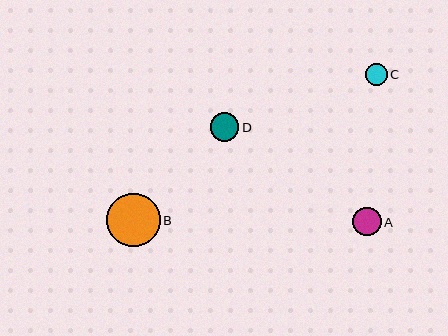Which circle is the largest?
Circle B is the largest with a size of approximately 53 pixels.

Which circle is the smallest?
Circle C is the smallest with a size of approximately 21 pixels.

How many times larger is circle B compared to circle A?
Circle B is approximately 1.9 times the size of circle A.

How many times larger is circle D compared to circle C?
Circle D is approximately 1.3 times the size of circle C.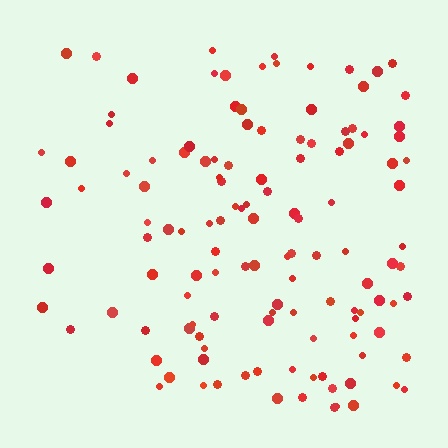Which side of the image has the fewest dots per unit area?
The left.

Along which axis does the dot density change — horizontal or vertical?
Horizontal.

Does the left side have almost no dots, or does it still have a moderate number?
Still a moderate number, just noticeably fewer than the right.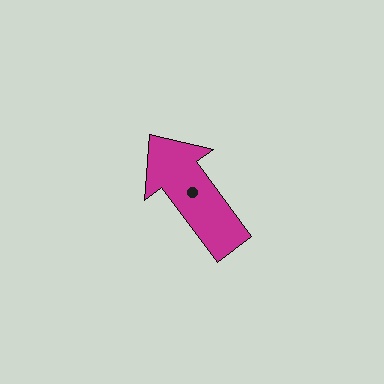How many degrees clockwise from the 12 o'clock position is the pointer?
Approximately 324 degrees.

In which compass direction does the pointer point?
Northwest.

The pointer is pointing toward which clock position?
Roughly 11 o'clock.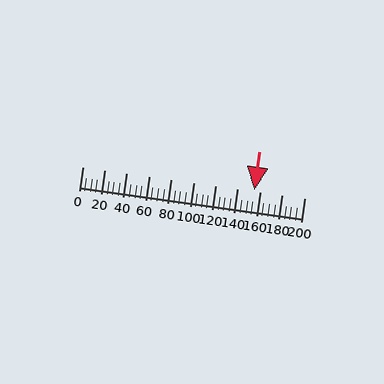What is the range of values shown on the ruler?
The ruler shows values from 0 to 200.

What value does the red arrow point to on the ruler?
The red arrow points to approximately 155.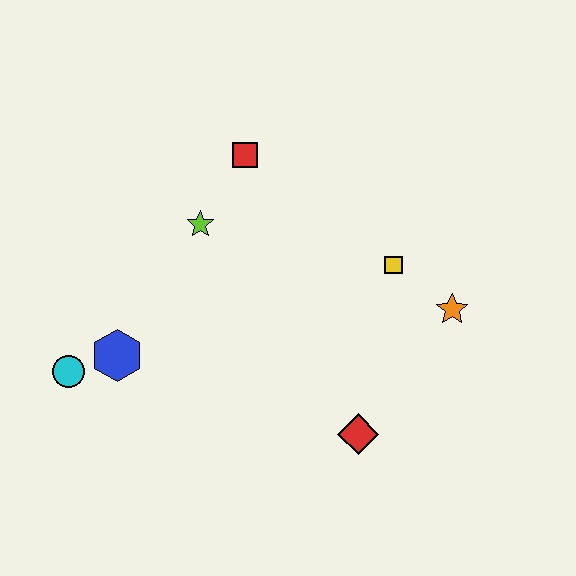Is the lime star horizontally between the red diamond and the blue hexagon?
Yes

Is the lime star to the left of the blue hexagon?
No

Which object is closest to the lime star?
The red square is closest to the lime star.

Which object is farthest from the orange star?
The cyan circle is farthest from the orange star.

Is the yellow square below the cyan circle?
No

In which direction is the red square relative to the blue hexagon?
The red square is above the blue hexagon.